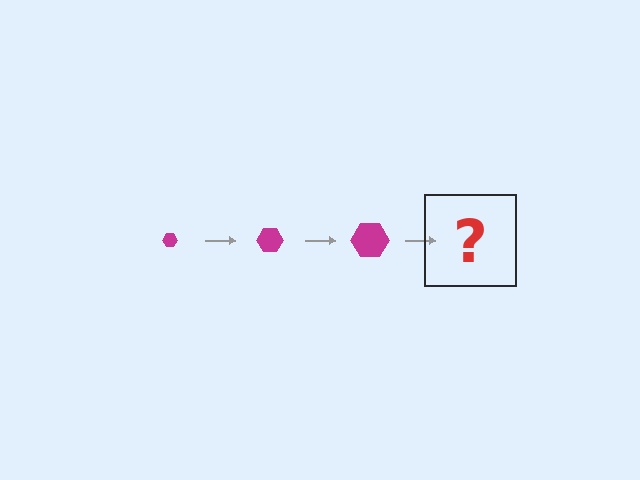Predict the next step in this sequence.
The next step is a magenta hexagon, larger than the previous one.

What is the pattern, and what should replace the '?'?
The pattern is that the hexagon gets progressively larger each step. The '?' should be a magenta hexagon, larger than the previous one.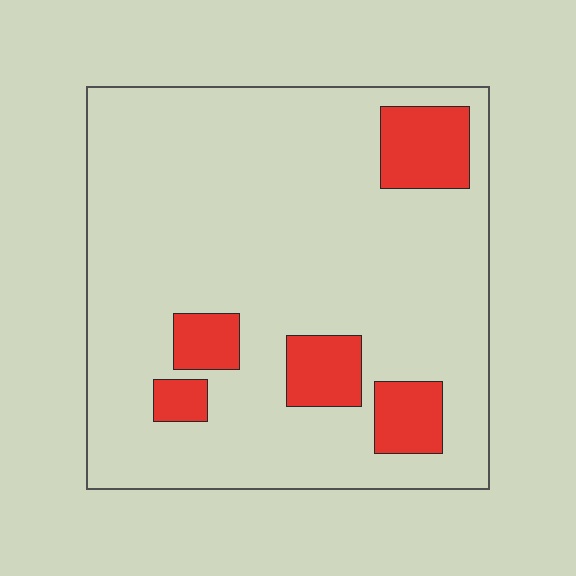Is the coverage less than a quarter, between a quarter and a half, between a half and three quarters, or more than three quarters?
Less than a quarter.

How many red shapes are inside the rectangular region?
5.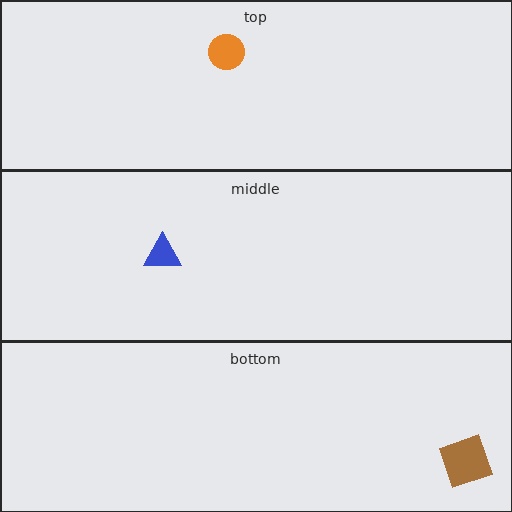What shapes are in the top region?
The orange circle.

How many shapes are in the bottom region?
1.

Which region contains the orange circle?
The top region.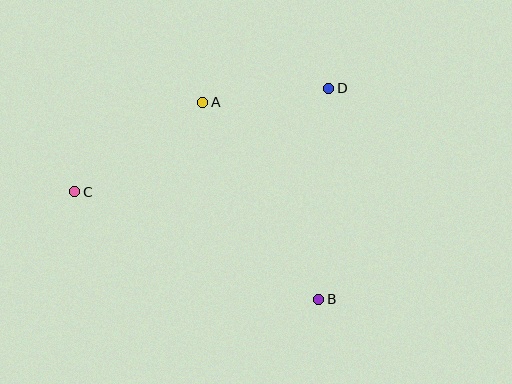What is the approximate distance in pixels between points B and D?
The distance between B and D is approximately 211 pixels.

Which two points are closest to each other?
Points A and D are closest to each other.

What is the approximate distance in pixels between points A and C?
The distance between A and C is approximately 156 pixels.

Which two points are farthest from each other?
Points C and D are farthest from each other.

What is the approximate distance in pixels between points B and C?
The distance between B and C is approximately 266 pixels.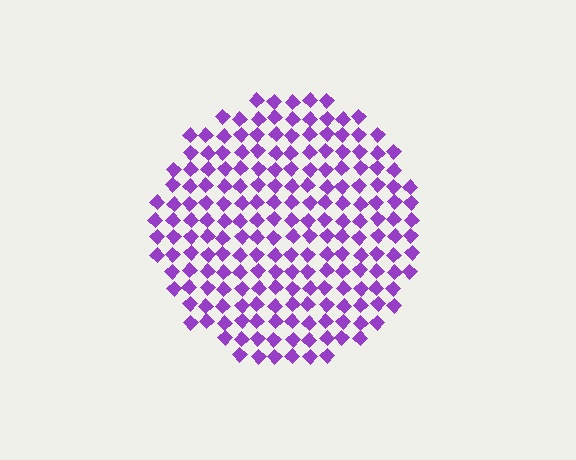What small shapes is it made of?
It is made of small diamonds.